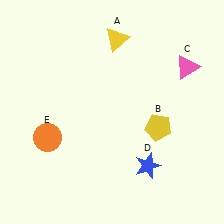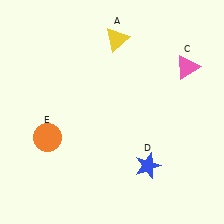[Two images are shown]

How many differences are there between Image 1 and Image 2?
There is 1 difference between the two images.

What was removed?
The yellow pentagon (B) was removed in Image 2.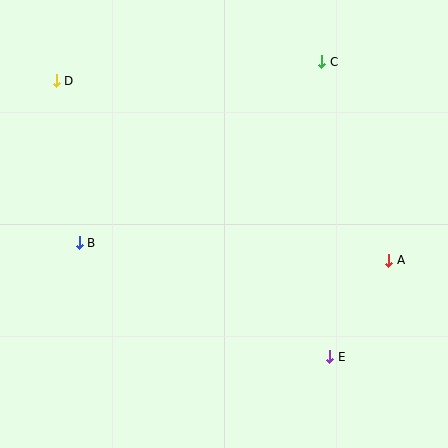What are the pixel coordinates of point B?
Point B is at (79, 243).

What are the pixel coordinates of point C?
Point C is at (322, 62).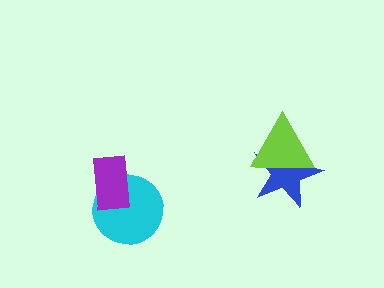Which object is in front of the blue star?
The lime triangle is in front of the blue star.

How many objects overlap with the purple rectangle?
1 object overlaps with the purple rectangle.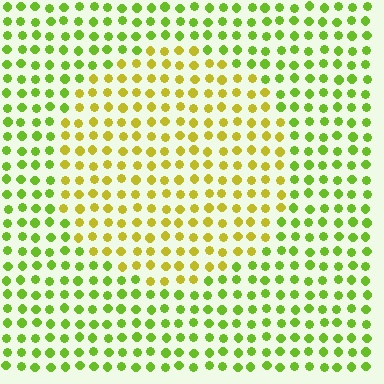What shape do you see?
I see a circle.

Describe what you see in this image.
The image is filled with small lime elements in a uniform arrangement. A circle-shaped region is visible where the elements are tinted to a slightly different hue, forming a subtle color boundary.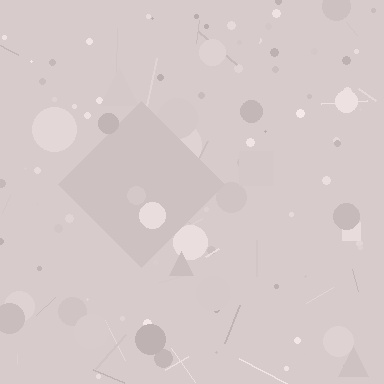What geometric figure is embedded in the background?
A diamond is embedded in the background.